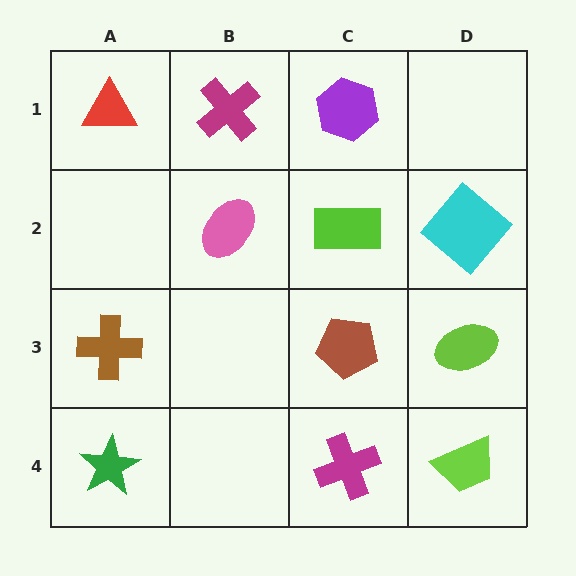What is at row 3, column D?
A lime ellipse.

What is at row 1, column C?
A purple hexagon.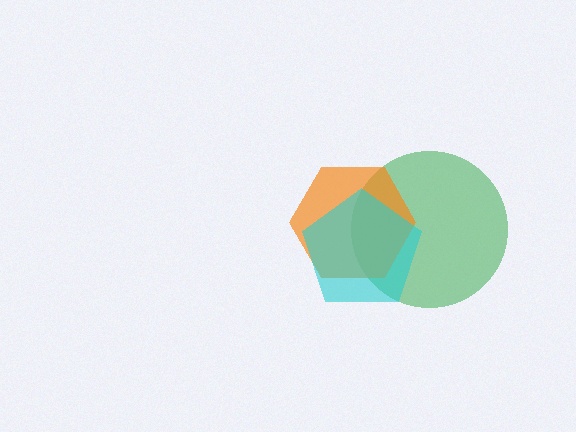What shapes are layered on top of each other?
The layered shapes are: a green circle, an orange hexagon, a cyan pentagon.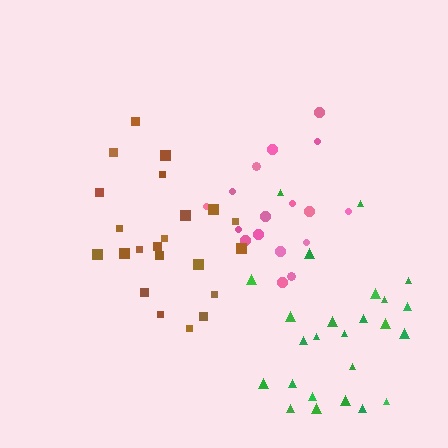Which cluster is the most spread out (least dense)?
Brown.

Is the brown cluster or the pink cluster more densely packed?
Pink.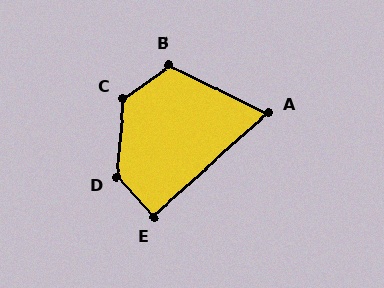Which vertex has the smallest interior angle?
A, at approximately 68 degrees.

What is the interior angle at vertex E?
Approximately 91 degrees (approximately right).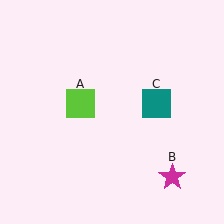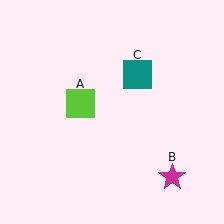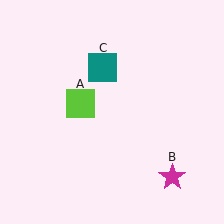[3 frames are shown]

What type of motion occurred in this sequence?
The teal square (object C) rotated counterclockwise around the center of the scene.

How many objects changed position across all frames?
1 object changed position: teal square (object C).